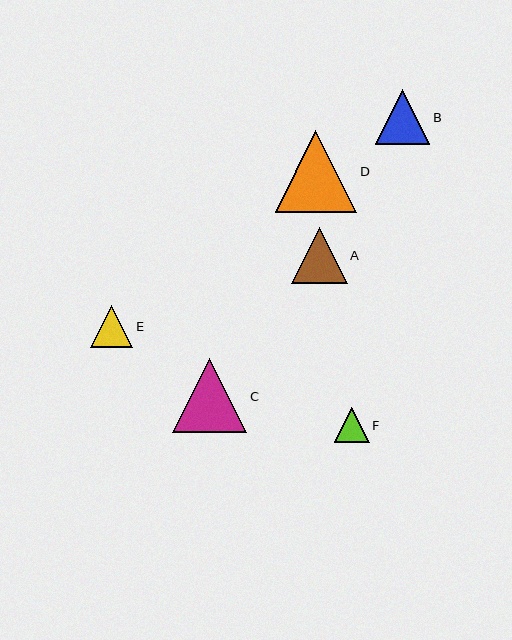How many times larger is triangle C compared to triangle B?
Triangle C is approximately 1.4 times the size of triangle B.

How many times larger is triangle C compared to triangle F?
Triangle C is approximately 2.1 times the size of triangle F.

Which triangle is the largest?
Triangle D is the largest with a size of approximately 81 pixels.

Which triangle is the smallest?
Triangle F is the smallest with a size of approximately 35 pixels.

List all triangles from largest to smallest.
From largest to smallest: D, C, A, B, E, F.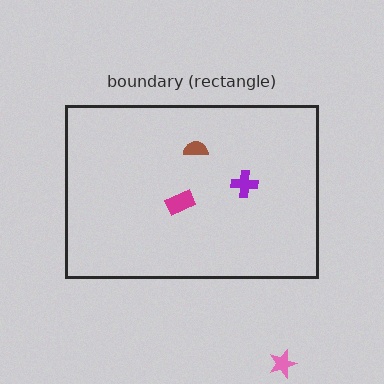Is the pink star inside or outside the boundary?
Outside.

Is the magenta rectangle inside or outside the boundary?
Inside.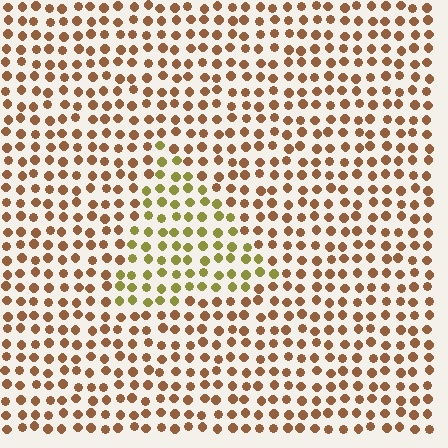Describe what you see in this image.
The image is filled with small brown elements in a uniform arrangement. A triangle-shaped region is visible where the elements are tinted to a slightly different hue, forming a subtle color boundary.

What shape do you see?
I see a triangle.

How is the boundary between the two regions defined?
The boundary is defined purely by a slight shift in hue (about 41 degrees). Spacing, size, and orientation are identical on both sides.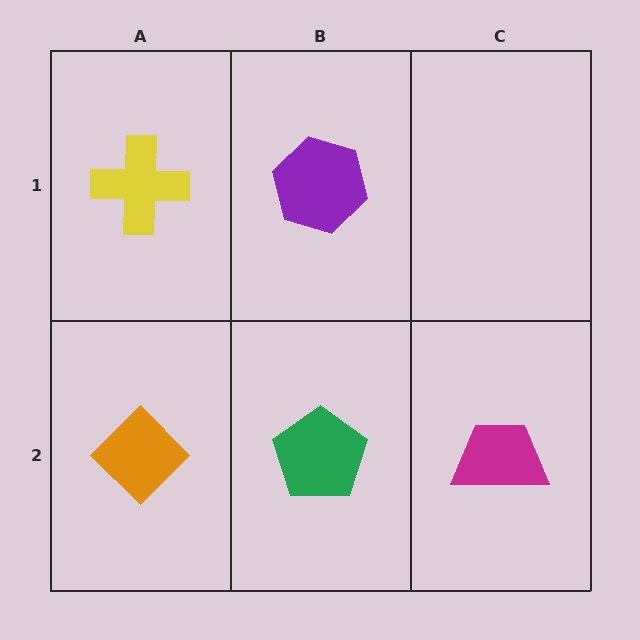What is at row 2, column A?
An orange diamond.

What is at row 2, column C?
A magenta trapezoid.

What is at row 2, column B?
A green pentagon.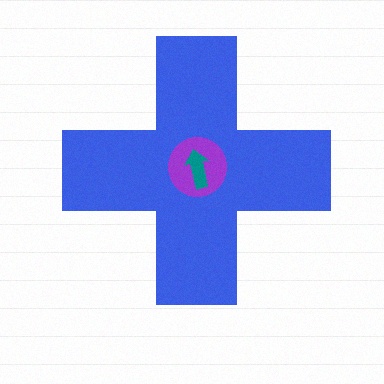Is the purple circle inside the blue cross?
Yes.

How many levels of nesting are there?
3.